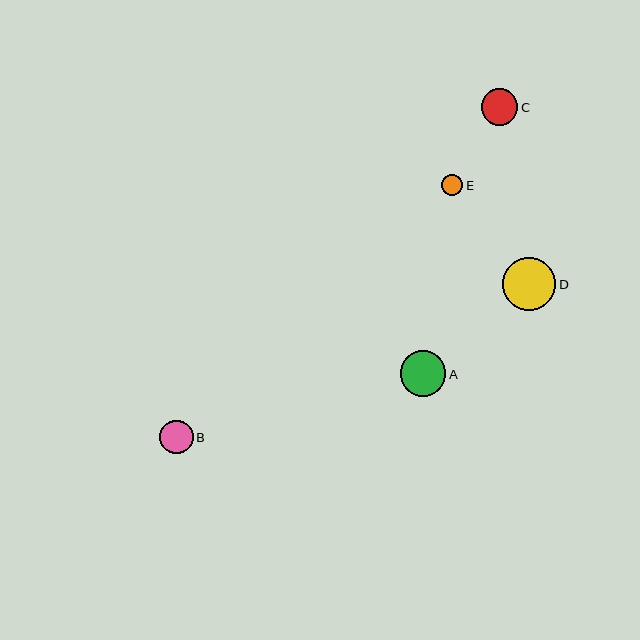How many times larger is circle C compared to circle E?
Circle C is approximately 1.7 times the size of circle E.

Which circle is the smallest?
Circle E is the smallest with a size of approximately 22 pixels.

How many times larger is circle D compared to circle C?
Circle D is approximately 1.5 times the size of circle C.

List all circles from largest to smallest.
From largest to smallest: D, A, C, B, E.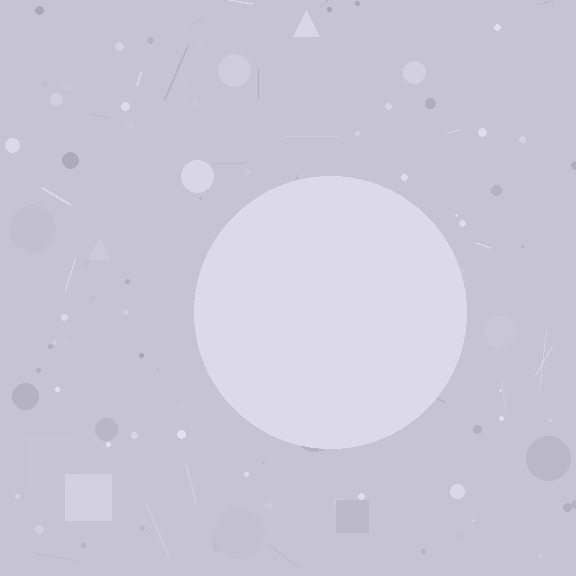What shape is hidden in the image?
A circle is hidden in the image.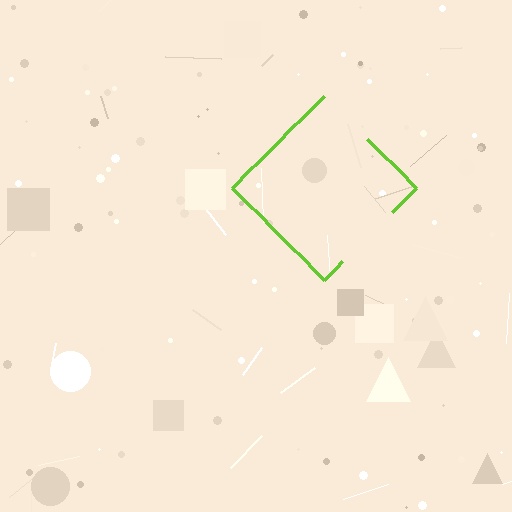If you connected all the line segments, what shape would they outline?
They would outline a diamond.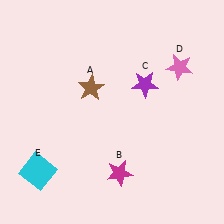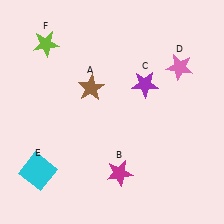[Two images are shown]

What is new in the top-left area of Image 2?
A lime star (F) was added in the top-left area of Image 2.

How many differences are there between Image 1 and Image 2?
There is 1 difference between the two images.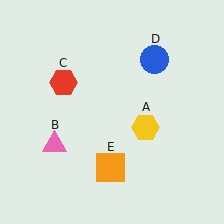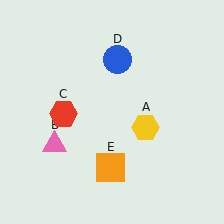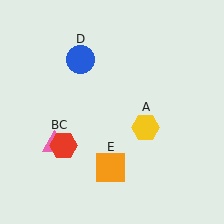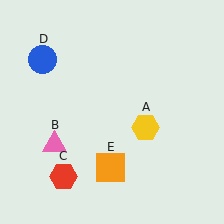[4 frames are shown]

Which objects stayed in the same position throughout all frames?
Yellow hexagon (object A) and pink triangle (object B) and orange square (object E) remained stationary.